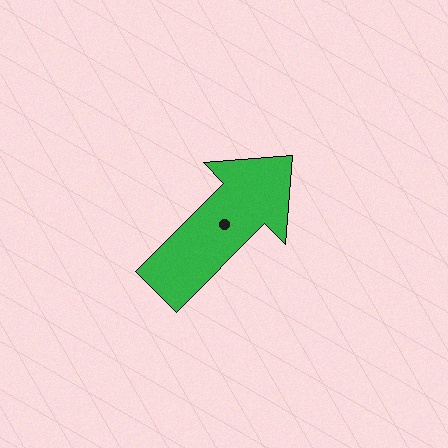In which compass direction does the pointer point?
Northeast.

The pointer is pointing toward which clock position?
Roughly 1 o'clock.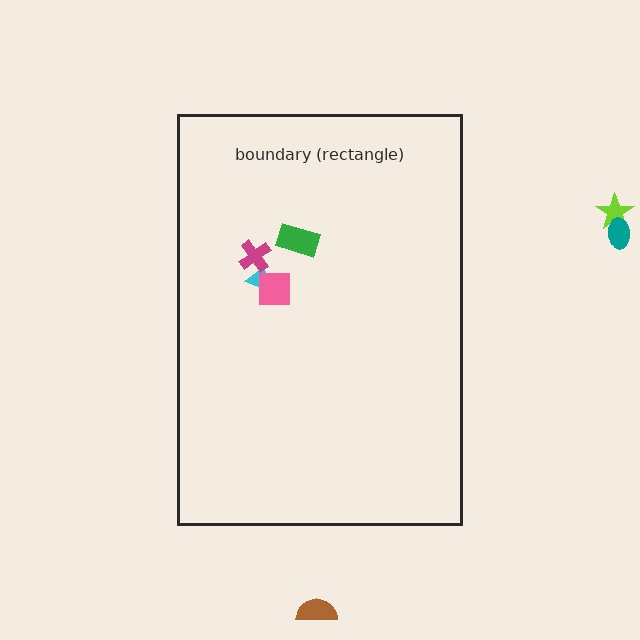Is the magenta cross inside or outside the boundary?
Inside.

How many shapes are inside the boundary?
4 inside, 3 outside.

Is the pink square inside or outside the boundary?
Inside.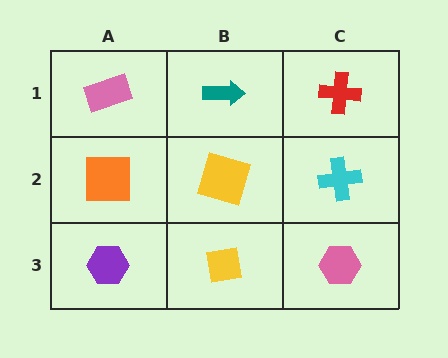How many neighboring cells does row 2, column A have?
3.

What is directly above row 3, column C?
A cyan cross.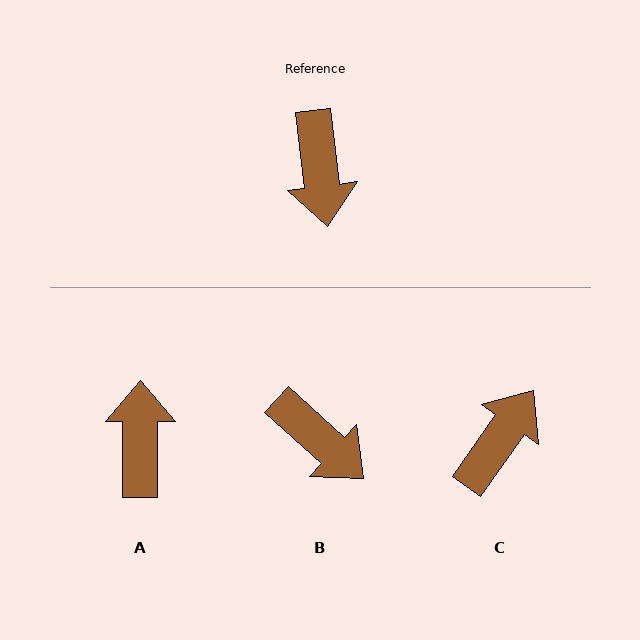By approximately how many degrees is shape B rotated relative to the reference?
Approximately 40 degrees counter-clockwise.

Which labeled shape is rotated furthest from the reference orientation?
A, about 173 degrees away.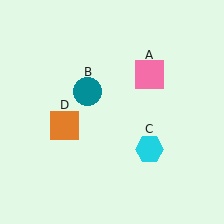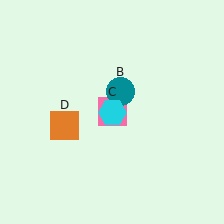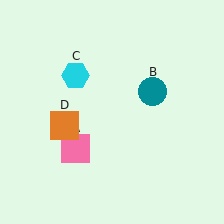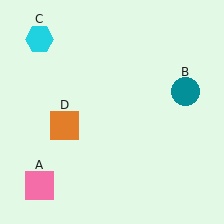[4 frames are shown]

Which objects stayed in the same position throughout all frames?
Orange square (object D) remained stationary.